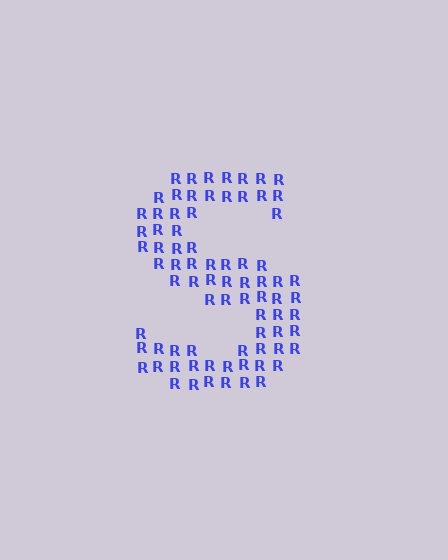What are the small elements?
The small elements are letter R's.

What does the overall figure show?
The overall figure shows the letter S.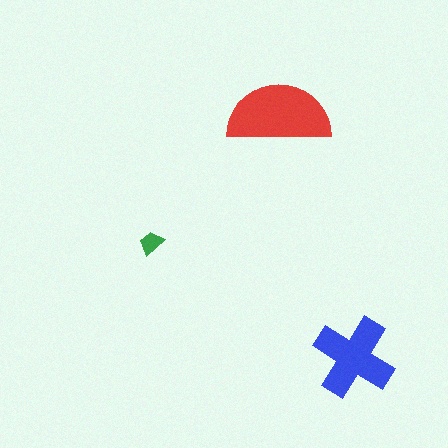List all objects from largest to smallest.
The red semicircle, the blue cross, the green trapezoid.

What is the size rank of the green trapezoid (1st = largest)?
3rd.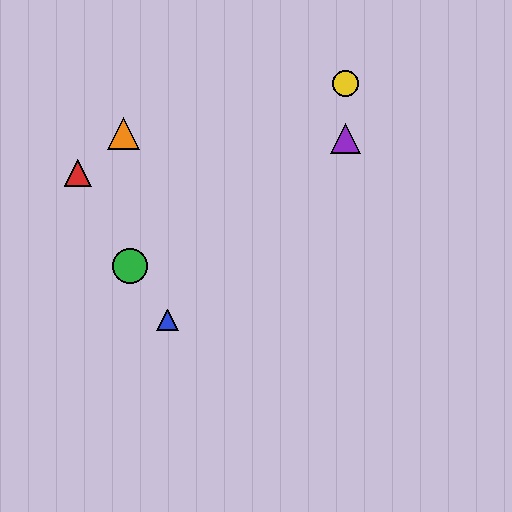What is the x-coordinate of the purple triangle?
The purple triangle is at x≈346.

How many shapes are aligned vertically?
2 shapes (the yellow circle, the purple triangle) are aligned vertically.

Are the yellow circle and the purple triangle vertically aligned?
Yes, both are at x≈346.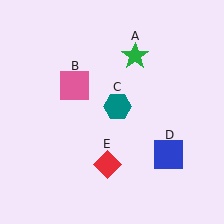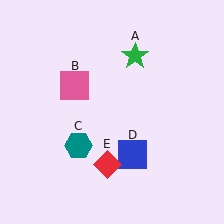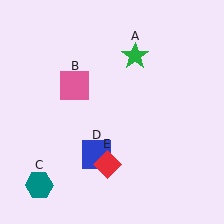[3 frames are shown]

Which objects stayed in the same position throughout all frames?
Green star (object A) and pink square (object B) and red diamond (object E) remained stationary.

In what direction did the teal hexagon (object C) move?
The teal hexagon (object C) moved down and to the left.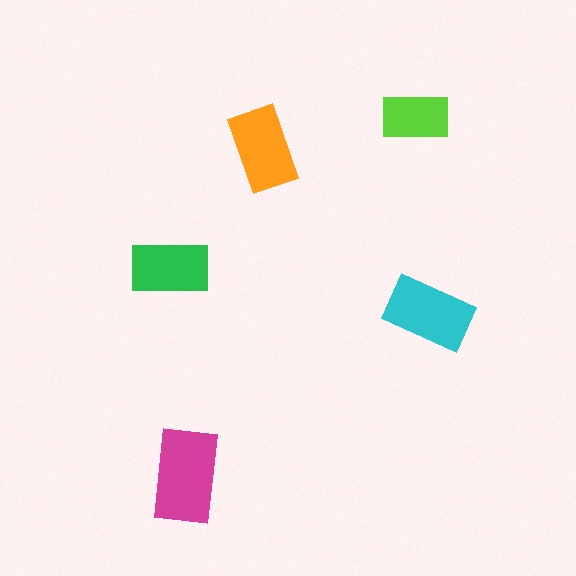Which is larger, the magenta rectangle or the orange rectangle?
The magenta one.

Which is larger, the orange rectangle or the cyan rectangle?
The cyan one.